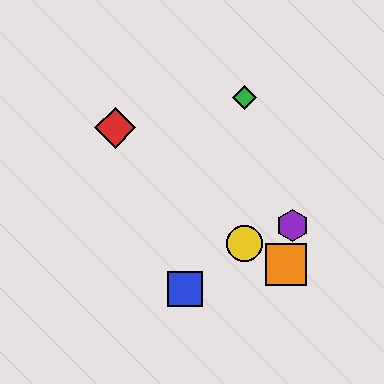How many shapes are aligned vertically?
2 shapes (the green diamond, the yellow circle) are aligned vertically.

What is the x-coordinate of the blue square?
The blue square is at x≈185.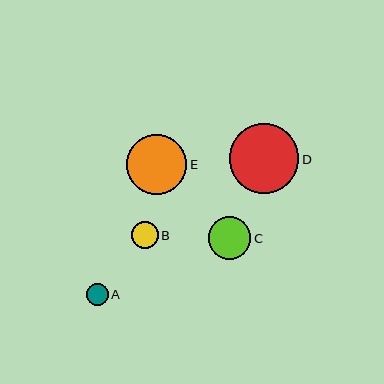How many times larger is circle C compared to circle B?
Circle C is approximately 1.6 times the size of circle B.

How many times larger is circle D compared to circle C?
Circle D is approximately 1.6 times the size of circle C.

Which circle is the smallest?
Circle A is the smallest with a size of approximately 22 pixels.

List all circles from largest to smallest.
From largest to smallest: D, E, C, B, A.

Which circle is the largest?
Circle D is the largest with a size of approximately 69 pixels.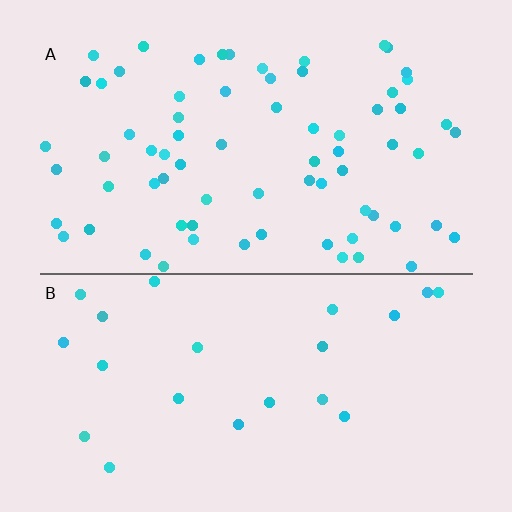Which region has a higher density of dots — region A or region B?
A (the top).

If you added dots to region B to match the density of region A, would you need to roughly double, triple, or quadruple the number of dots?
Approximately triple.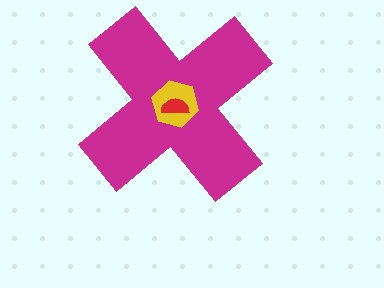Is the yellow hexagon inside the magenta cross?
Yes.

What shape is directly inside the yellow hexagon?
The red semicircle.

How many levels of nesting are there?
3.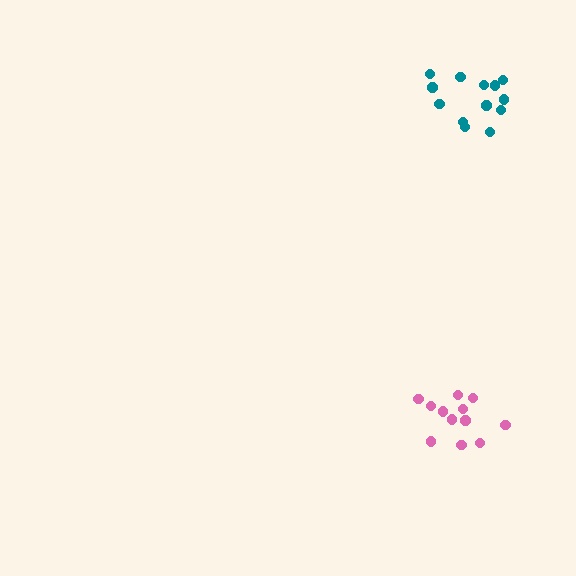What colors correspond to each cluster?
The clusters are colored: teal, pink.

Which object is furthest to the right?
The teal cluster is rightmost.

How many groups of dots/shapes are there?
There are 2 groups.